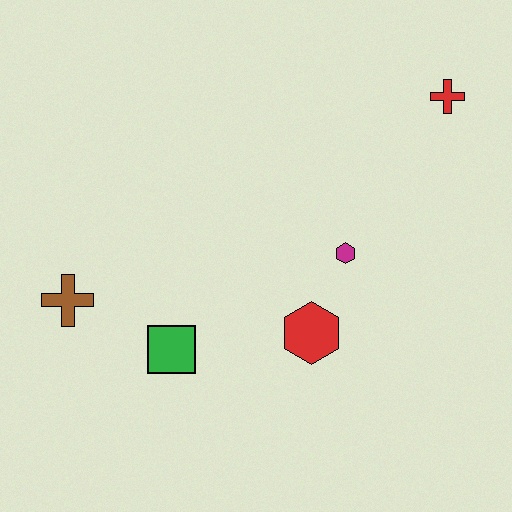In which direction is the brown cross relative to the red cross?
The brown cross is to the left of the red cross.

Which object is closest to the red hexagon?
The magenta hexagon is closest to the red hexagon.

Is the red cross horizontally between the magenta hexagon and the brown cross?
No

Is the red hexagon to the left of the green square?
No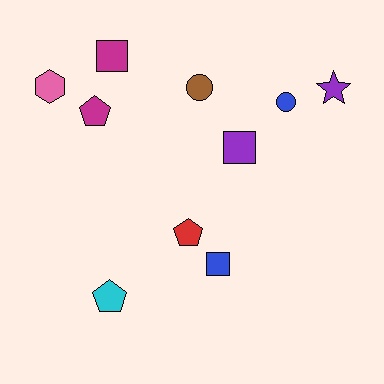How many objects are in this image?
There are 10 objects.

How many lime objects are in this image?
There are no lime objects.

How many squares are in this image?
There are 3 squares.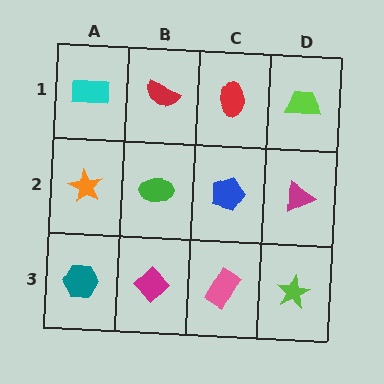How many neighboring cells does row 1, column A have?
2.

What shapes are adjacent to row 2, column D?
A lime trapezoid (row 1, column D), a lime star (row 3, column D), a blue pentagon (row 2, column C).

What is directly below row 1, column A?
An orange star.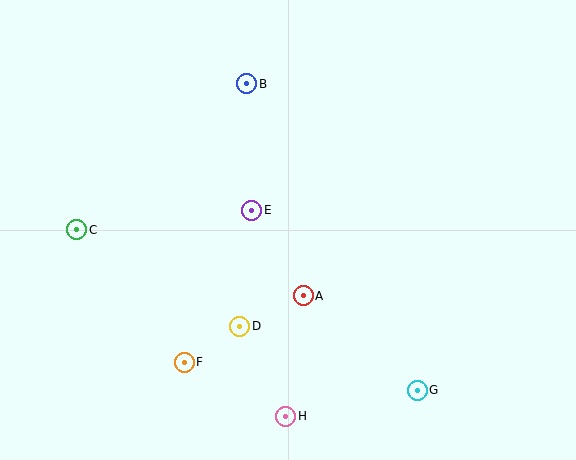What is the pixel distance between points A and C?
The distance between A and C is 236 pixels.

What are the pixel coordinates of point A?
Point A is at (303, 296).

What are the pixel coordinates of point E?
Point E is at (252, 210).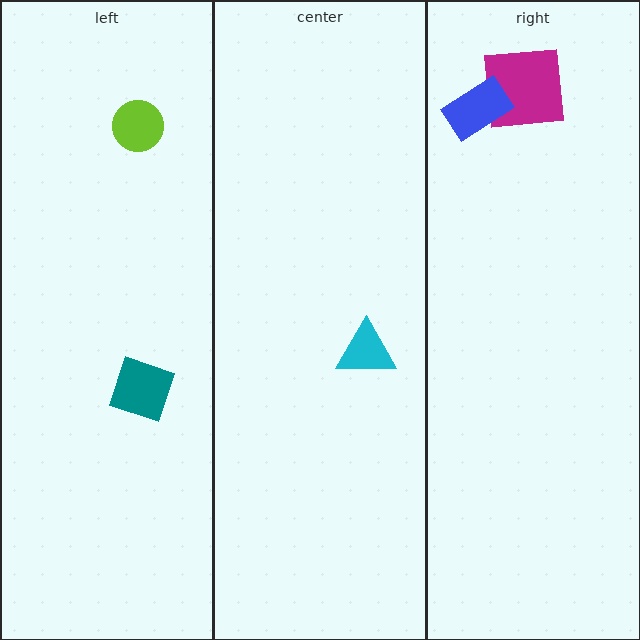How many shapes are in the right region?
2.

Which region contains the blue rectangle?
The right region.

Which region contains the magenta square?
The right region.